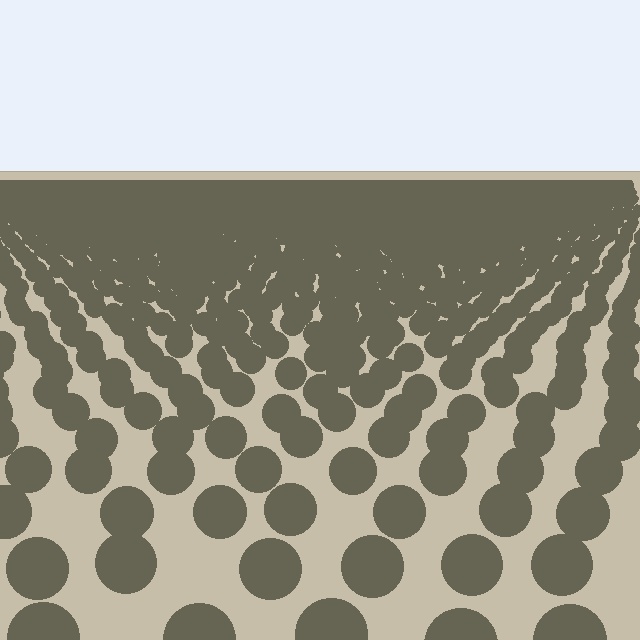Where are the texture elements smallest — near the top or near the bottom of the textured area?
Near the top.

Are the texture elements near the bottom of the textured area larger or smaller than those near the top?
Larger. Near the bottom, elements are closer to the viewer and appear at a bigger on-screen size.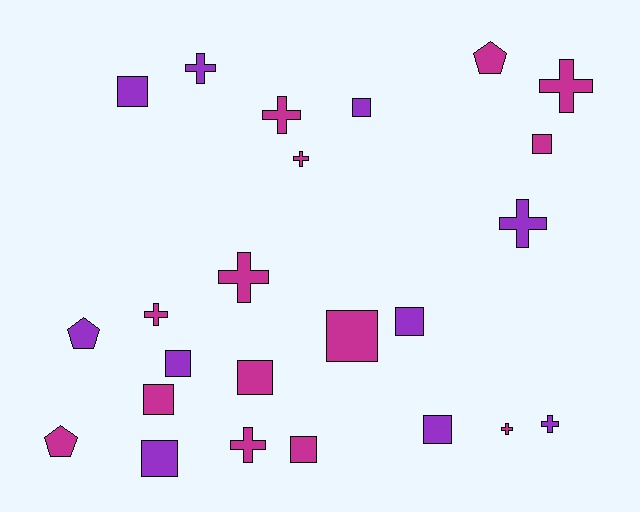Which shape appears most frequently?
Square, with 11 objects.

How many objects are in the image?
There are 24 objects.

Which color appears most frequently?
Magenta, with 14 objects.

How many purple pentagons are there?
There is 1 purple pentagon.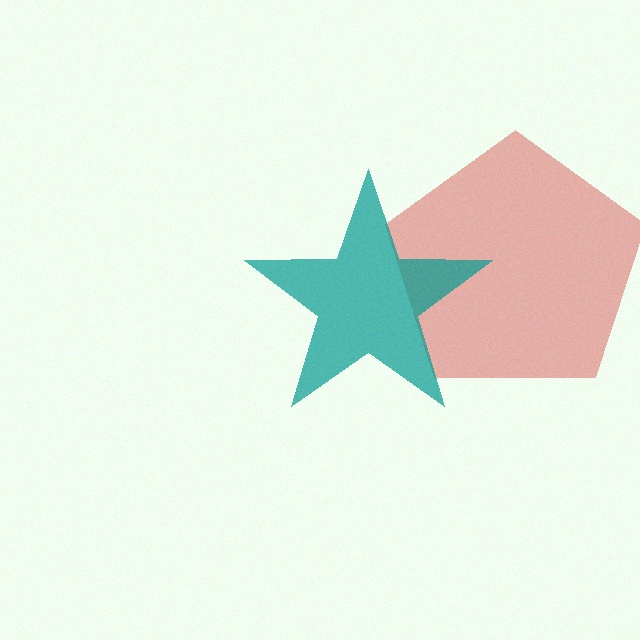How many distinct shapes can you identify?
There are 2 distinct shapes: a red pentagon, a teal star.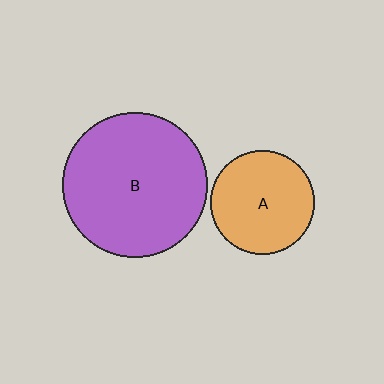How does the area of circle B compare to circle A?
Approximately 2.0 times.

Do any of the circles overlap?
No, none of the circles overlap.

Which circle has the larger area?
Circle B (purple).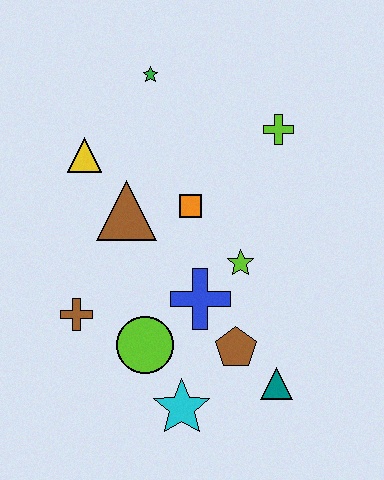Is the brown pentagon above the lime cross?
No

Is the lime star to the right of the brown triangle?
Yes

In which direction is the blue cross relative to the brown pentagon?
The blue cross is above the brown pentagon.